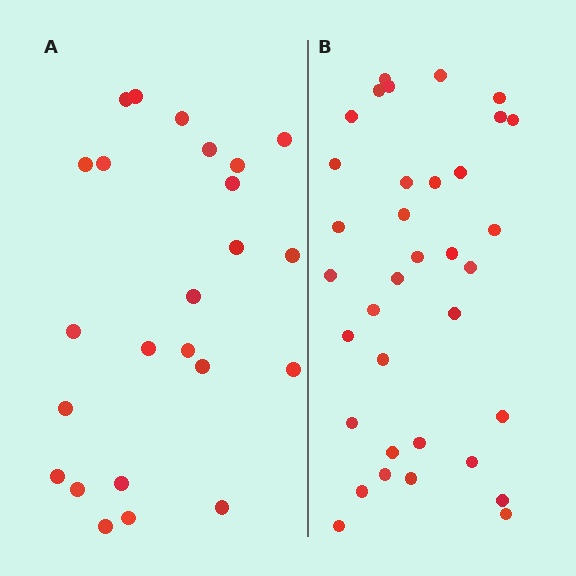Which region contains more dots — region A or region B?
Region B (the right region) has more dots.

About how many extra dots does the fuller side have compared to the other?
Region B has roughly 12 or so more dots than region A.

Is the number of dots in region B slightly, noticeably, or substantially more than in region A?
Region B has substantially more. The ratio is roughly 1.5 to 1.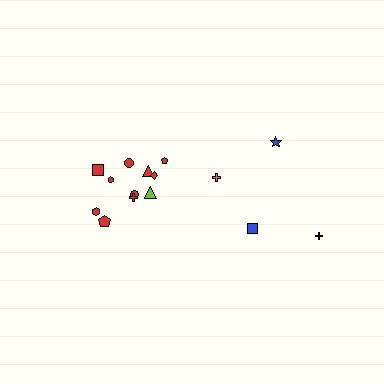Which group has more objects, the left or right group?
The left group.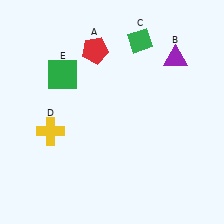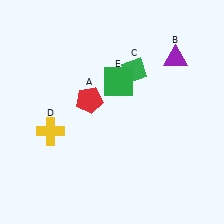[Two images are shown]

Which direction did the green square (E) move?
The green square (E) moved right.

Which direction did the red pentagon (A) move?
The red pentagon (A) moved down.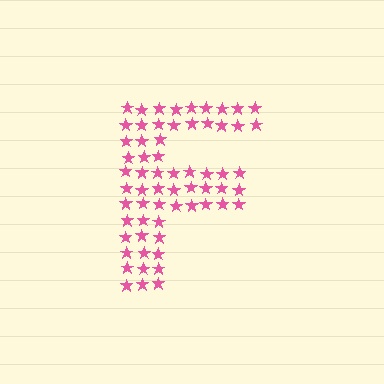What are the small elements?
The small elements are stars.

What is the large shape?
The large shape is the letter F.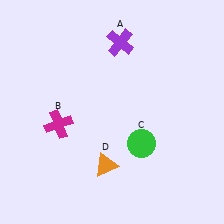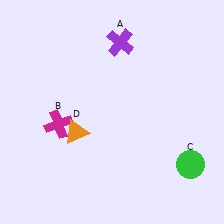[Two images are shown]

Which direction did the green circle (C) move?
The green circle (C) moved right.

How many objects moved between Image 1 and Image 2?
2 objects moved between the two images.